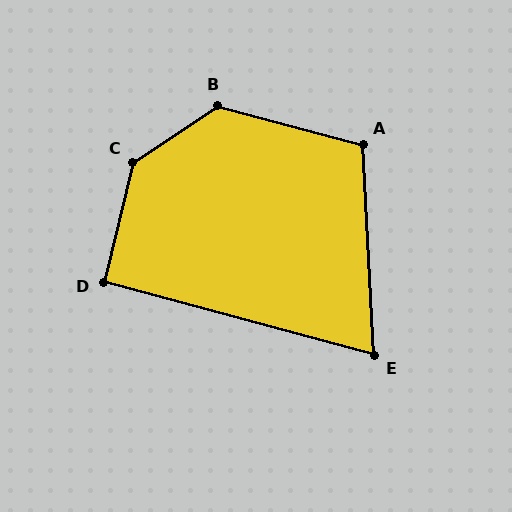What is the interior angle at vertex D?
Approximately 91 degrees (approximately right).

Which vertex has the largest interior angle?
C, at approximately 137 degrees.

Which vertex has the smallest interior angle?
E, at approximately 72 degrees.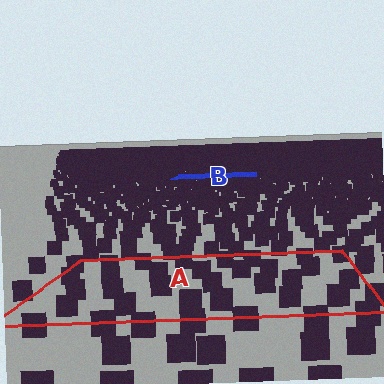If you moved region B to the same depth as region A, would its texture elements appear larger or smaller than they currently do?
They would appear larger. At a closer depth, the same texture elements are projected at a bigger on-screen size.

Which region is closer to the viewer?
Region A is closer. The texture elements there are larger and more spread out.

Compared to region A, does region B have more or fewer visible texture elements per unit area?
Region B has more texture elements per unit area — they are packed more densely because it is farther away.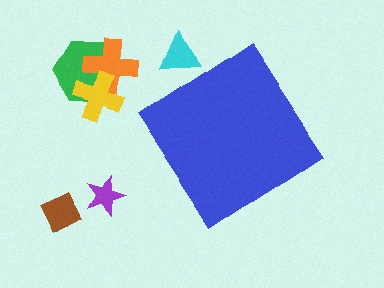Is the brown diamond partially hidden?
No, the brown diamond is fully visible.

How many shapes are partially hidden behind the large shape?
1 shape is partially hidden.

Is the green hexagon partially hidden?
No, the green hexagon is fully visible.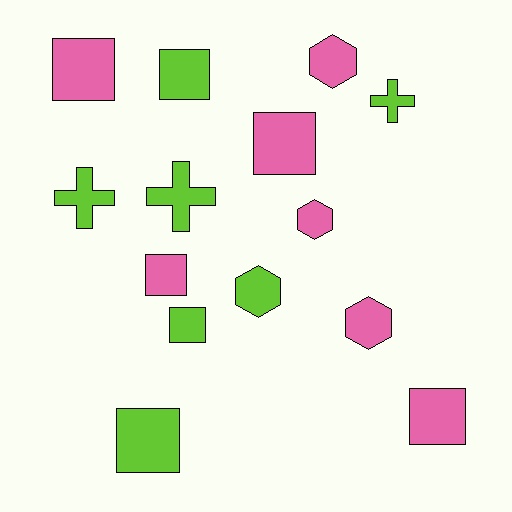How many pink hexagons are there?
There are 3 pink hexagons.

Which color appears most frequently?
Pink, with 7 objects.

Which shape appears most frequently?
Square, with 7 objects.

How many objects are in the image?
There are 14 objects.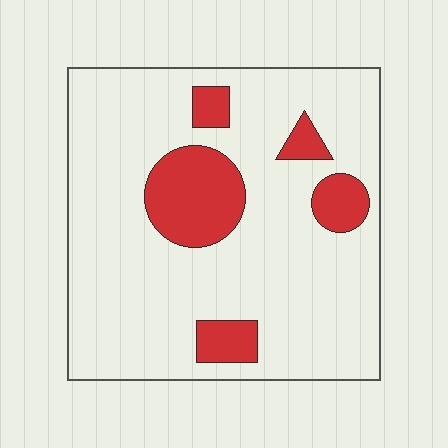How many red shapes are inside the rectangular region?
5.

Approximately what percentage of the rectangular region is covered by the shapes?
Approximately 15%.